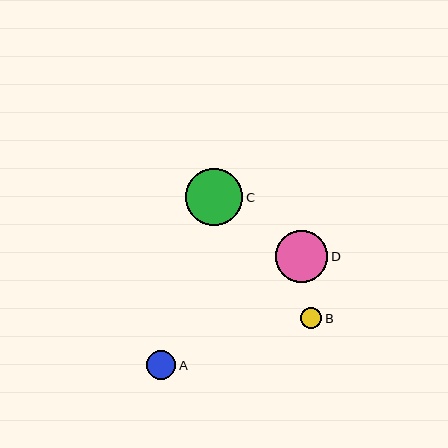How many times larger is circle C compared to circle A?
Circle C is approximately 2.0 times the size of circle A.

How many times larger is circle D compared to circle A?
Circle D is approximately 1.8 times the size of circle A.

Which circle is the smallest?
Circle B is the smallest with a size of approximately 21 pixels.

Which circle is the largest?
Circle C is the largest with a size of approximately 57 pixels.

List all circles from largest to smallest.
From largest to smallest: C, D, A, B.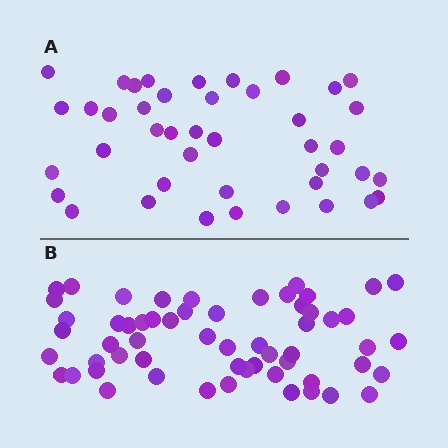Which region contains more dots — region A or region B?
Region B (the bottom region) has more dots.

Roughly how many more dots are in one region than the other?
Region B has approximately 15 more dots than region A.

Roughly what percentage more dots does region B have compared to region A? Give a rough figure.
About 40% more.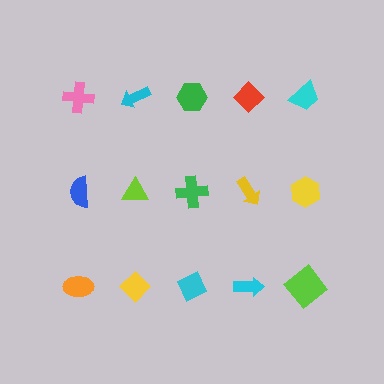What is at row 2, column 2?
A lime triangle.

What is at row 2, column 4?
A yellow arrow.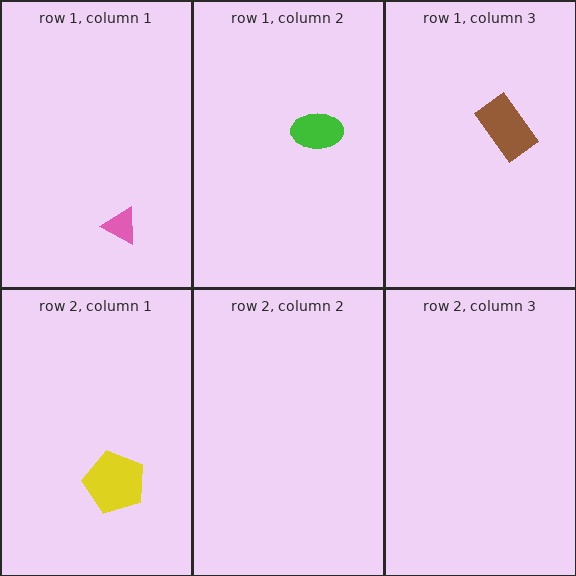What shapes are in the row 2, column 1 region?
The yellow pentagon.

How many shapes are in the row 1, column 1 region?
1.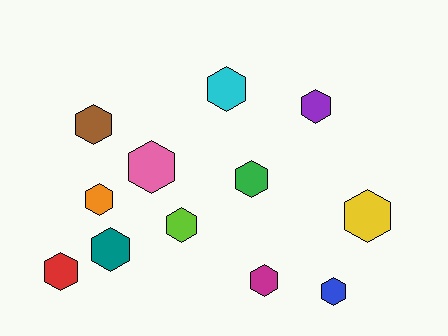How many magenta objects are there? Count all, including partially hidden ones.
There is 1 magenta object.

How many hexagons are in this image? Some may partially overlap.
There are 12 hexagons.